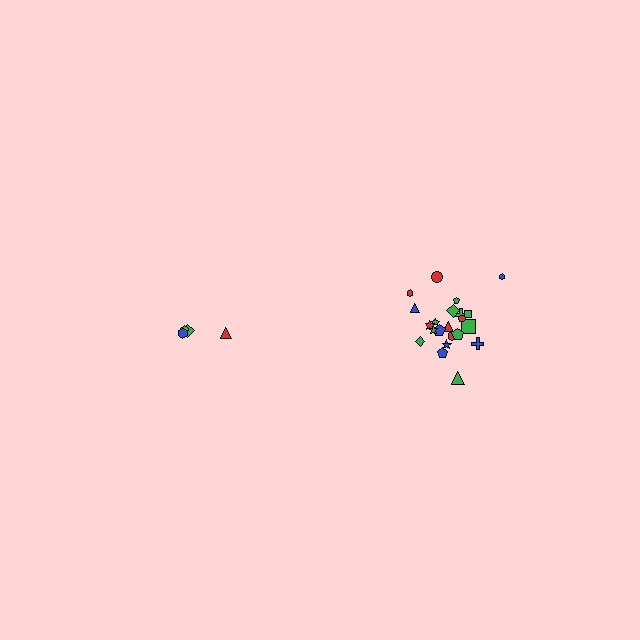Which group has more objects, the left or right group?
The right group.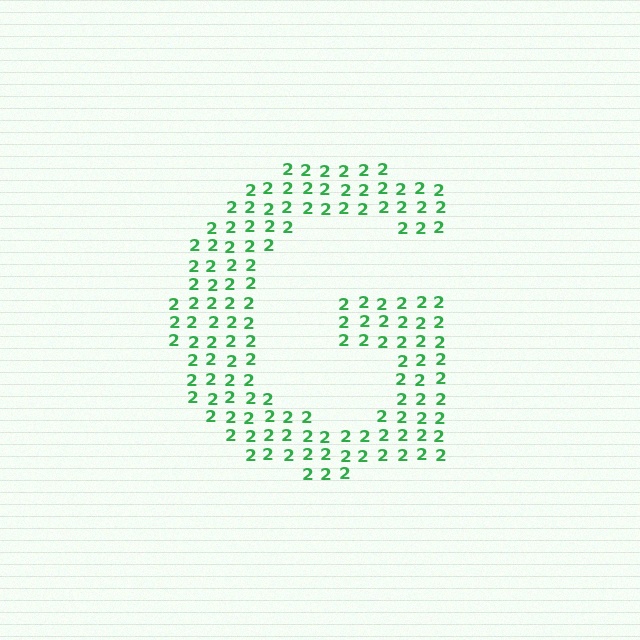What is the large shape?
The large shape is the letter G.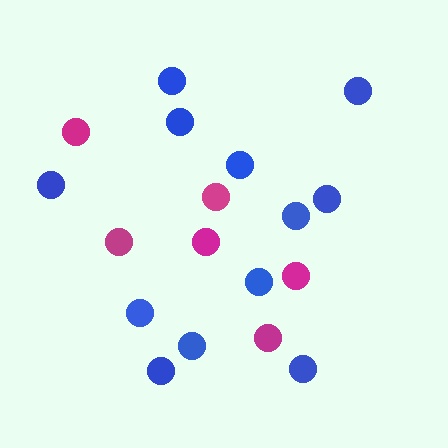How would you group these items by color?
There are 2 groups: one group of magenta circles (6) and one group of blue circles (12).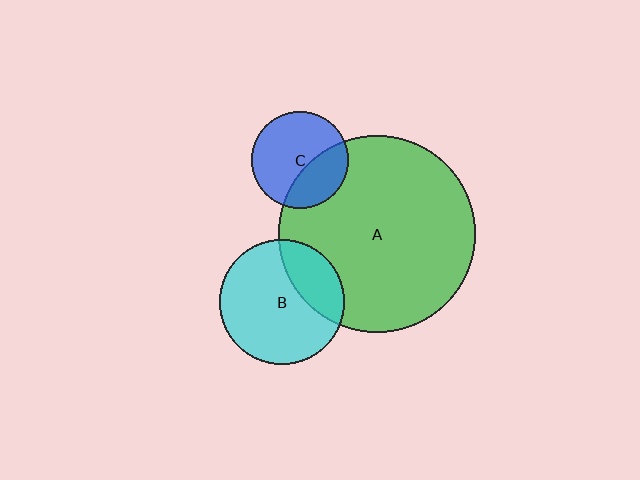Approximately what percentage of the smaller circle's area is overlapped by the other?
Approximately 25%.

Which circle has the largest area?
Circle A (green).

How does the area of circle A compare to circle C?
Approximately 4.2 times.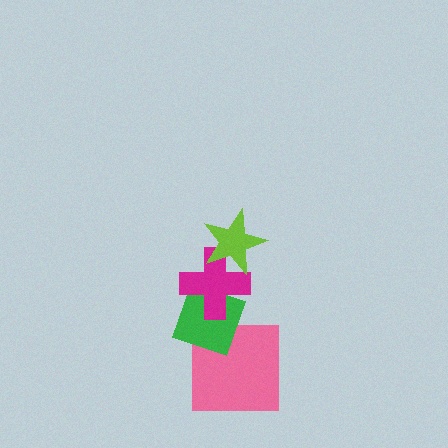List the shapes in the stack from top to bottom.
From top to bottom: the lime star, the magenta cross, the green diamond, the pink square.